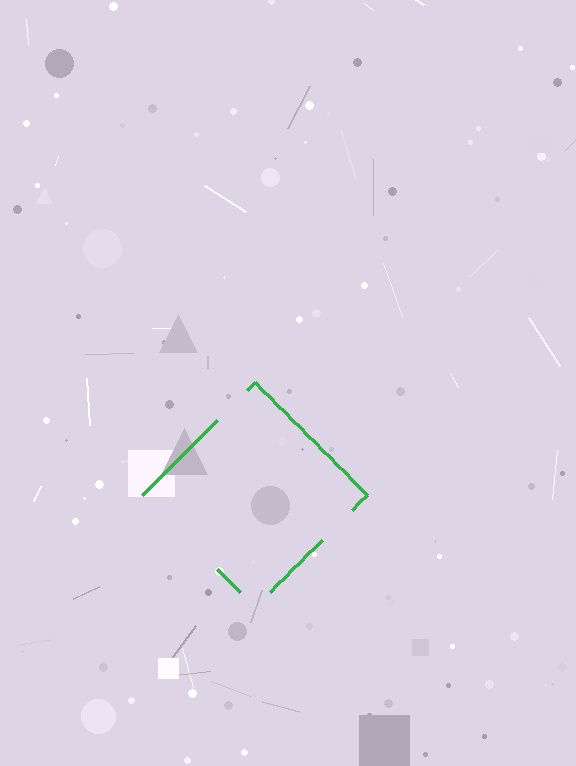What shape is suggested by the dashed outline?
The dashed outline suggests a diamond.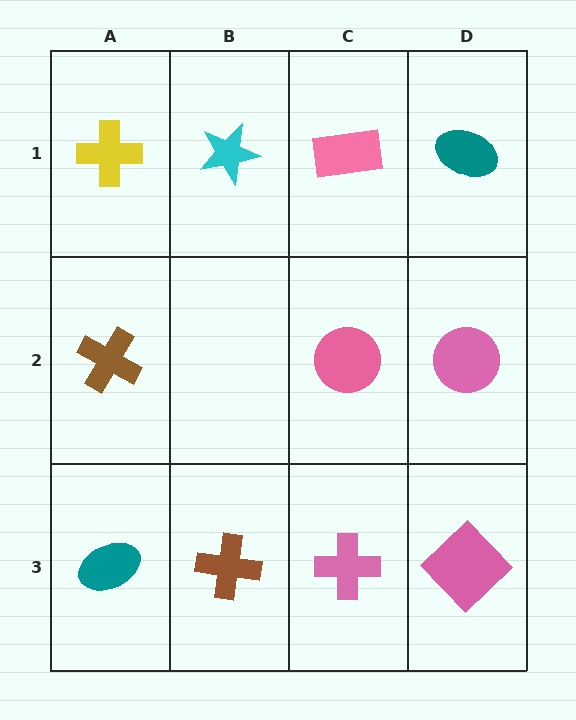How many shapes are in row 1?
4 shapes.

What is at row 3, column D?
A pink diamond.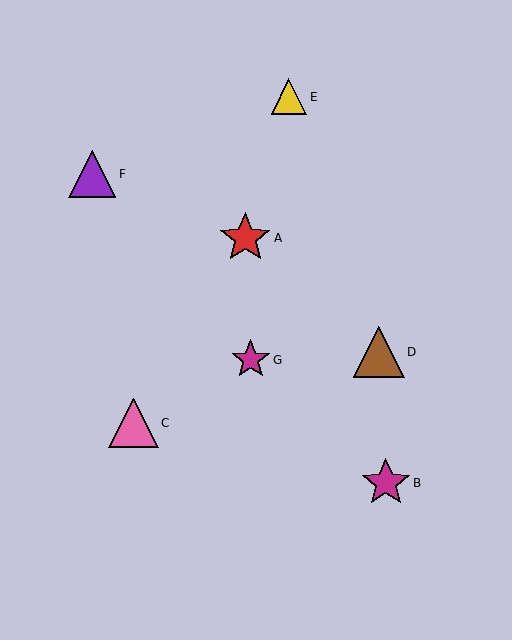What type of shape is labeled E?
Shape E is a yellow triangle.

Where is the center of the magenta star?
The center of the magenta star is at (251, 360).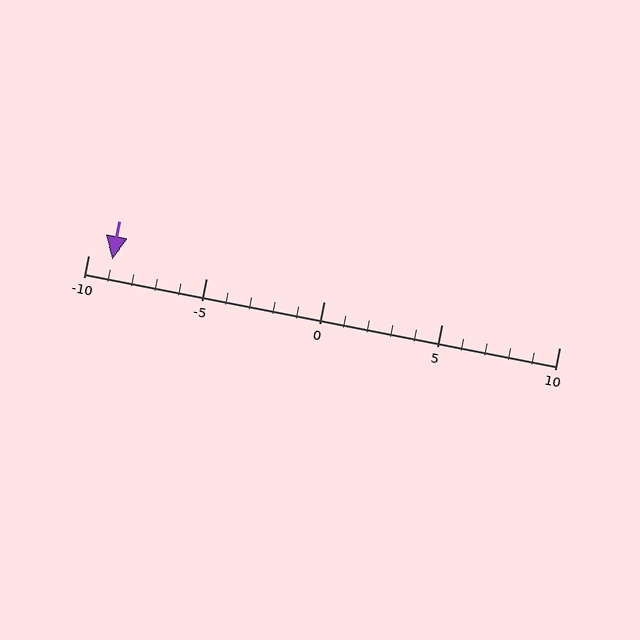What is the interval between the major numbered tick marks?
The major tick marks are spaced 5 units apart.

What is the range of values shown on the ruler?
The ruler shows values from -10 to 10.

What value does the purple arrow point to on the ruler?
The purple arrow points to approximately -9.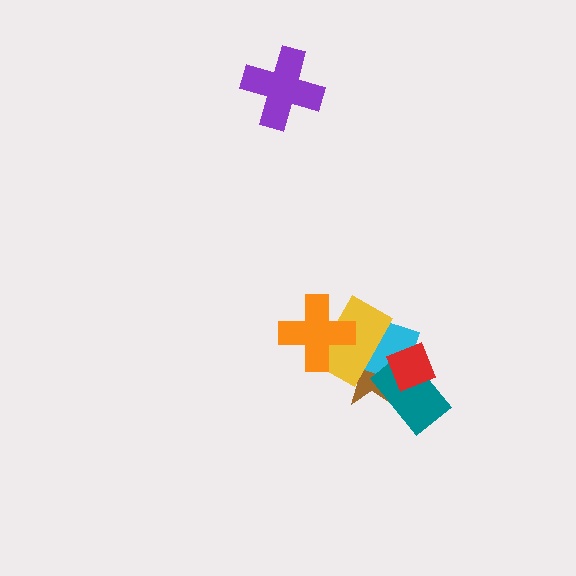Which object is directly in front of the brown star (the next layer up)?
The cyan square is directly in front of the brown star.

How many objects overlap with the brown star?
4 objects overlap with the brown star.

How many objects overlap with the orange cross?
1 object overlaps with the orange cross.